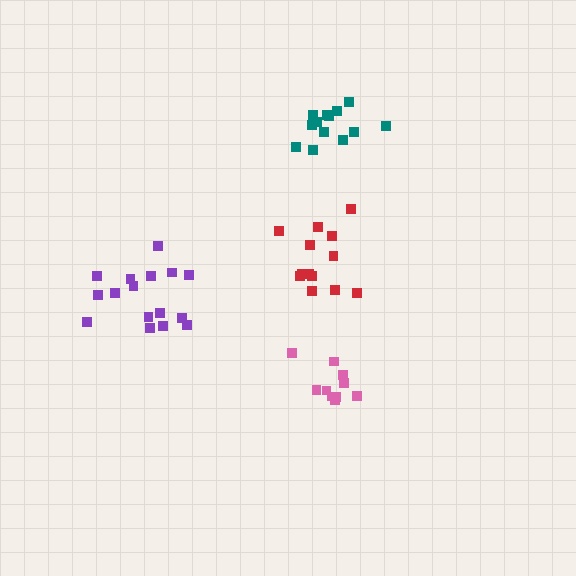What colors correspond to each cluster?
The clusters are colored: pink, teal, purple, red.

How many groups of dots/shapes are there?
There are 4 groups.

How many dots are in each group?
Group 1: 10 dots, Group 2: 13 dots, Group 3: 16 dots, Group 4: 13 dots (52 total).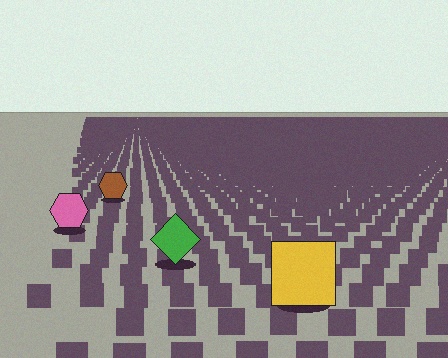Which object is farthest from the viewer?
The brown hexagon is farthest from the viewer. It appears smaller and the ground texture around it is denser.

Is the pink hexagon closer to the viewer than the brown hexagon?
Yes. The pink hexagon is closer — you can tell from the texture gradient: the ground texture is coarser near it.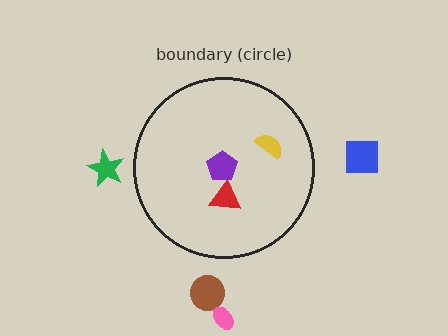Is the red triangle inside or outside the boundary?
Inside.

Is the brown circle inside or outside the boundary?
Outside.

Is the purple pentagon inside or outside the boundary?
Inside.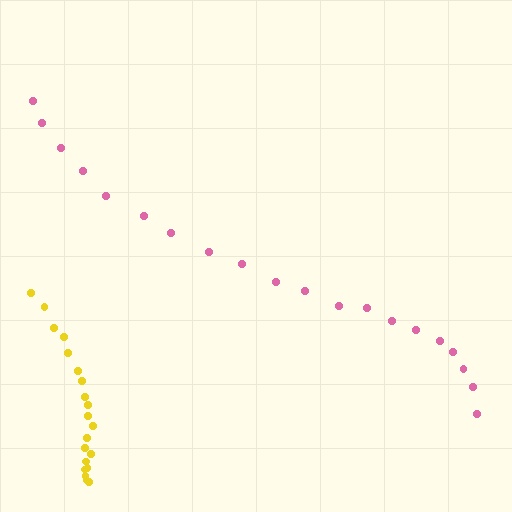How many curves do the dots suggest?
There are 2 distinct paths.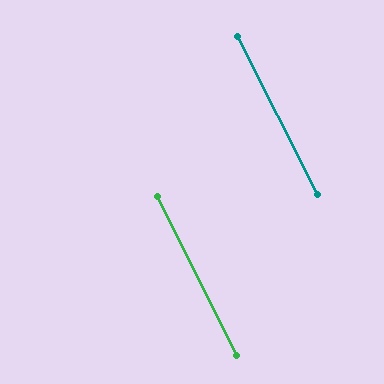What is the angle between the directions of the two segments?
Approximately 1 degree.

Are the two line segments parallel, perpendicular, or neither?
Parallel — their directions differ by only 0.6°.